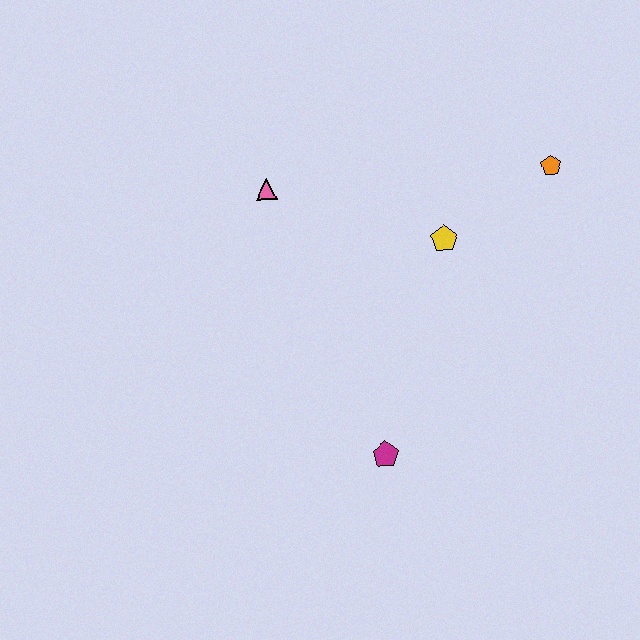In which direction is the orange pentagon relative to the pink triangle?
The orange pentagon is to the right of the pink triangle.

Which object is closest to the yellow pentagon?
The orange pentagon is closest to the yellow pentagon.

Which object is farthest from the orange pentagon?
The magenta pentagon is farthest from the orange pentagon.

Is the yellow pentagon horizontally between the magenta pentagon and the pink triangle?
No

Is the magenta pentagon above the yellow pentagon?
No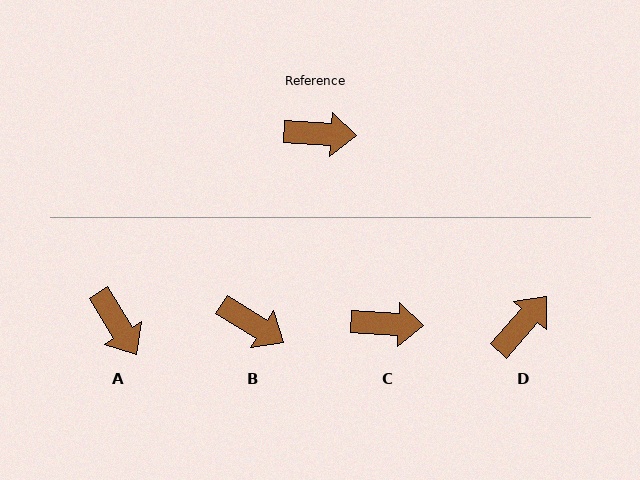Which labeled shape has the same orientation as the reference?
C.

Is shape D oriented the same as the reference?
No, it is off by about 52 degrees.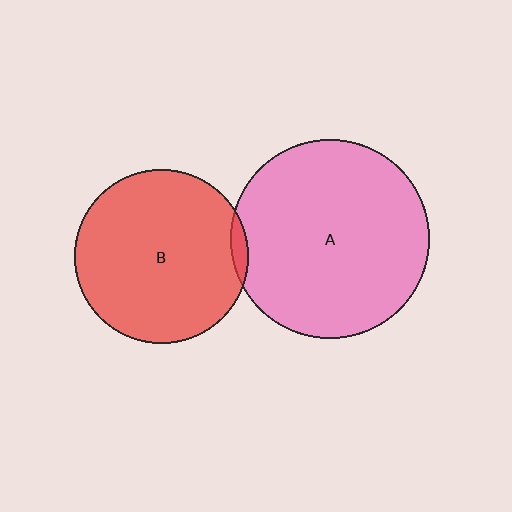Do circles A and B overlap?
Yes.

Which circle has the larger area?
Circle A (pink).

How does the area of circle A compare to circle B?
Approximately 1.3 times.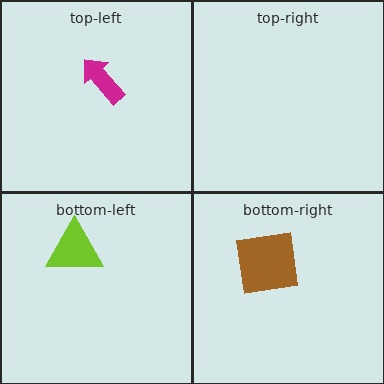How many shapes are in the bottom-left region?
1.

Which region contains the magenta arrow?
The top-left region.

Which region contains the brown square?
The bottom-right region.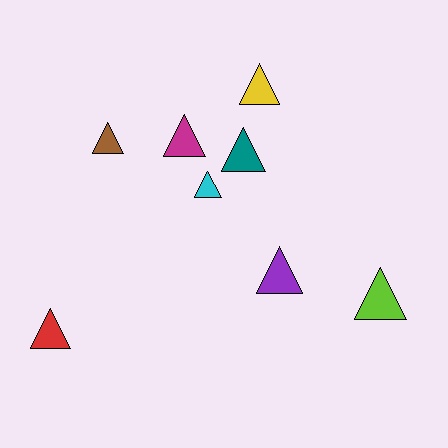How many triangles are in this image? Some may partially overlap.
There are 8 triangles.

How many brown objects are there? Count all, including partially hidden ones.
There is 1 brown object.